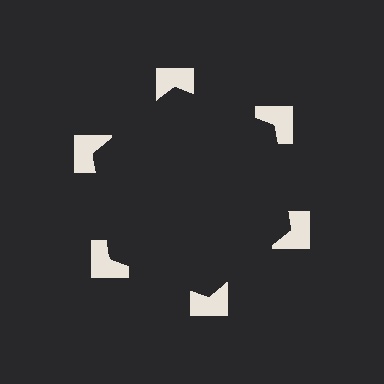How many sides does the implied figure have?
6 sides.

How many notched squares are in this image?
There are 6 — one at each vertex of the illusory hexagon.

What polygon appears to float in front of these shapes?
An illusory hexagon — its edges are inferred from the aligned wedge cuts in the notched squares, not physically drawn.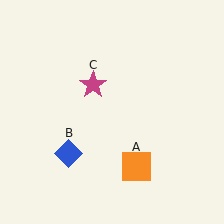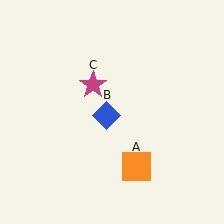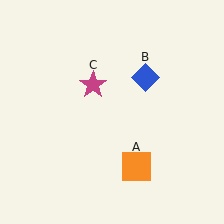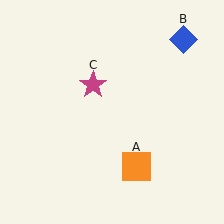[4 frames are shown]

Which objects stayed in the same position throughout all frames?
Orange square (object A) and magenta star (object C) remained stationary.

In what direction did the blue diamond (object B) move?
The blue diamond (object B) moved up and to the right.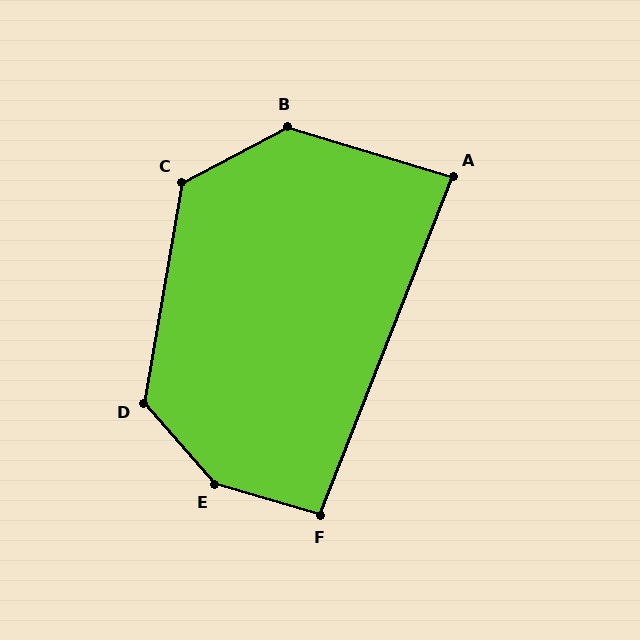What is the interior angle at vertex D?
Approximately 129 degrees (obtuse).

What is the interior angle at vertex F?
Approximately 95 degrees (obtuse).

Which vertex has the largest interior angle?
E, at approximately 148 degrees.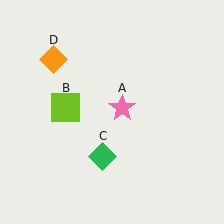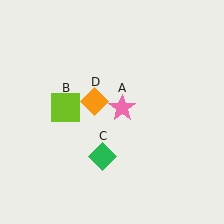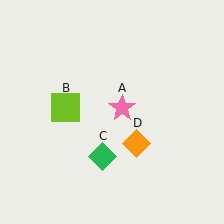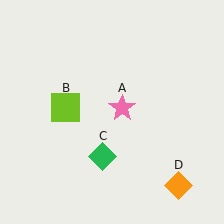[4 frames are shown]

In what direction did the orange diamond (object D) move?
The orange diamond (object D) moved down and to the right.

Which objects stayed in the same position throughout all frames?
Pink star (object A) and lime square (object B) and green diamond (object C) remained stationary.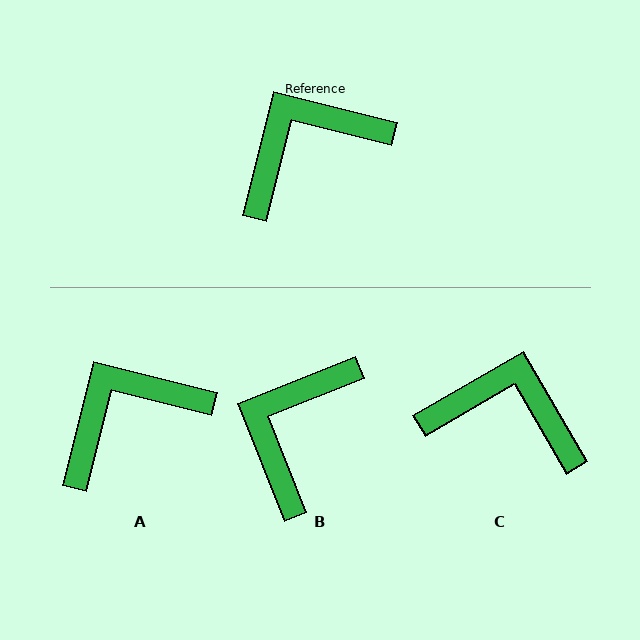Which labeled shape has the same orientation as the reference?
A.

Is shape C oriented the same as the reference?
No, it is off by about 46 degrees.